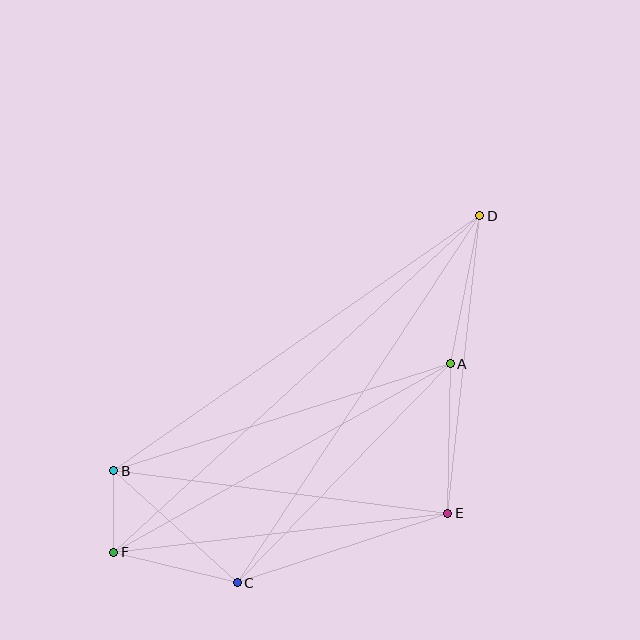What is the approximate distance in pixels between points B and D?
The distance between B and D is approximately 446 pixels.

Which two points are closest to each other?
Points B and F are closest to each other.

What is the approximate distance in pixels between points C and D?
The distance between C and D is approximately 440 pixels.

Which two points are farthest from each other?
Points D and F are farthest from each other.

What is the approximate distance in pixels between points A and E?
The distance between A and E is approximately 150 pixels.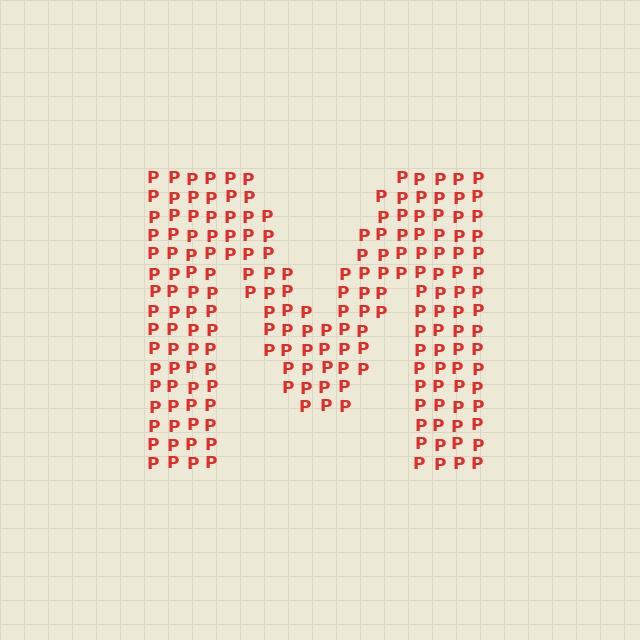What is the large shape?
The large shape is the letter M.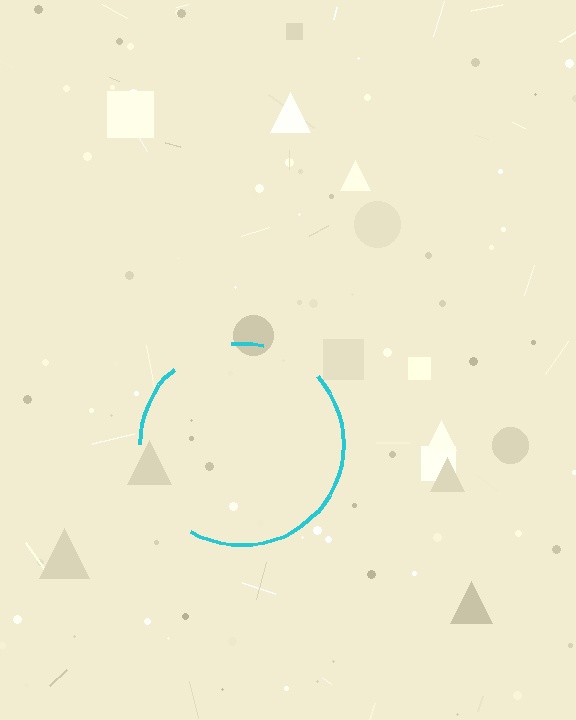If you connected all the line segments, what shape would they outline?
They would outline a circle.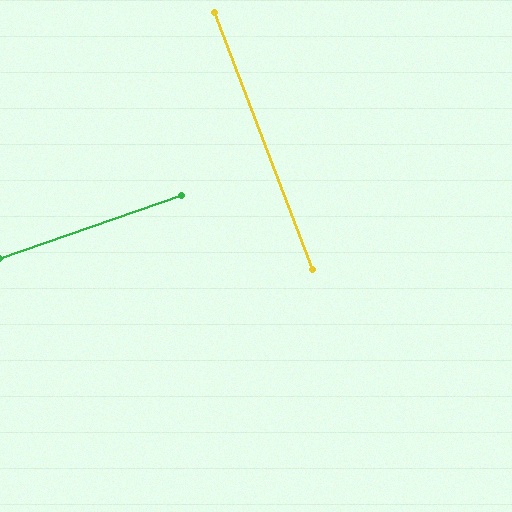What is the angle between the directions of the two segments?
Approximately 88 degrees.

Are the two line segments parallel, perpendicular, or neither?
Perpendicular — they meet at approximately 88°.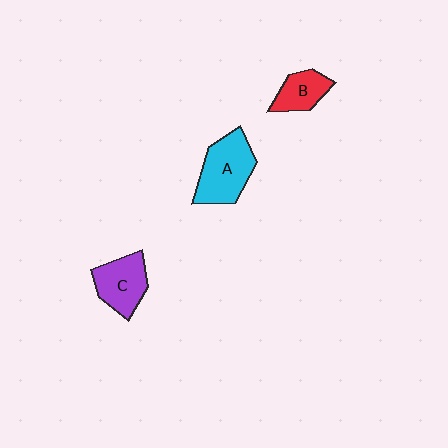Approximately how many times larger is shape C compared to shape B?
Approximately 1.4 times.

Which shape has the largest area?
Shape A (cyan).